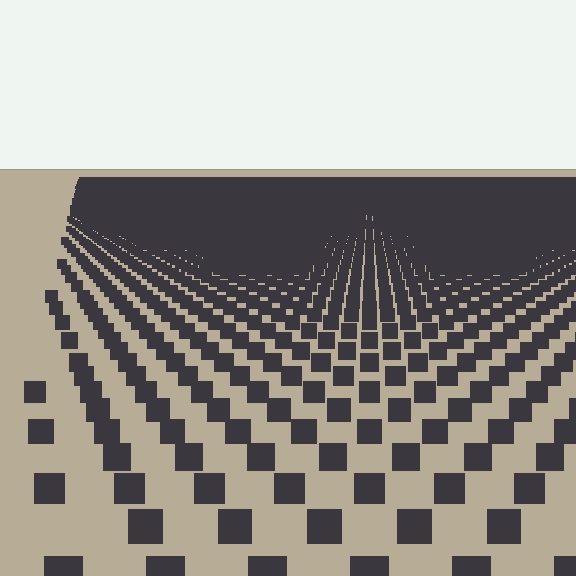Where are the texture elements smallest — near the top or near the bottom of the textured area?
Near the top.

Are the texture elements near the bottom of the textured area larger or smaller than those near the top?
Larger. Near the bottom, elements are closer to the viewer and appear at a bigger on-screen size.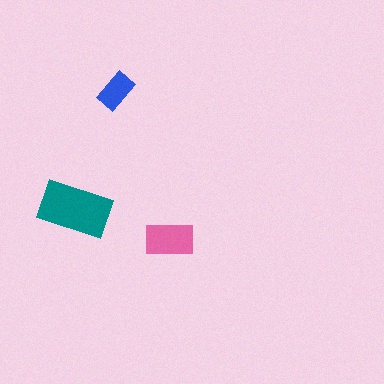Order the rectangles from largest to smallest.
the teal one, the pink one, the blue one.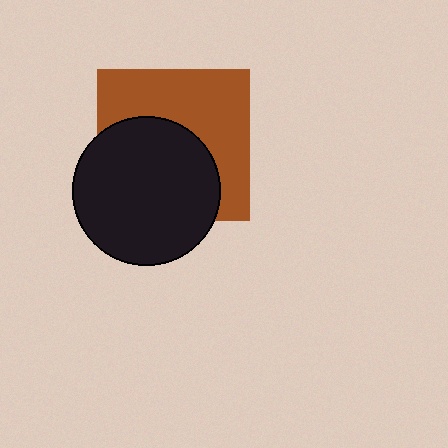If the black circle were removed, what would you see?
You would see the complete brown square.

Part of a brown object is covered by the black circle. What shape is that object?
It is a square.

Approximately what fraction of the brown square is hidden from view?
Roughly 50% of the brown square is hidden behind the black circle.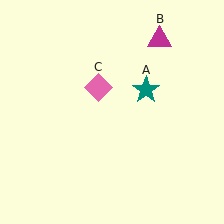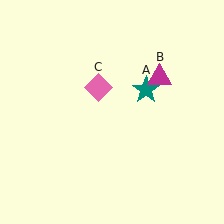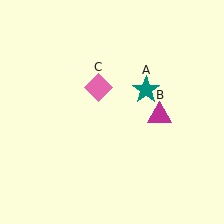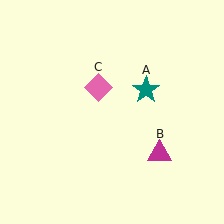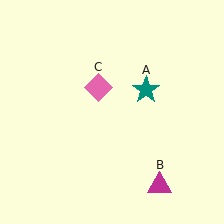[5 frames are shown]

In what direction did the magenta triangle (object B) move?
The magenta triangle (object B) moved down.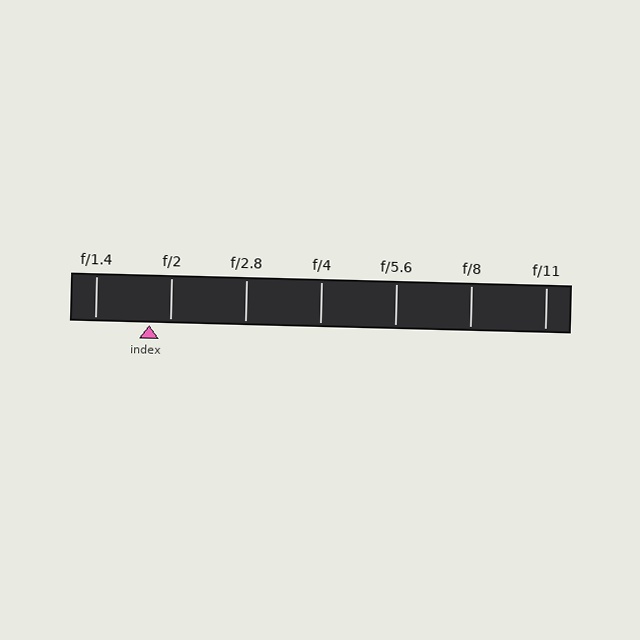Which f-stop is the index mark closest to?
The index mark is closest to f/2.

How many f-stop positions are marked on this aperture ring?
There are 7 f-stop positions marked.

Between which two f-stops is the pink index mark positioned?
The index mark is between f/1.4 and f/2.